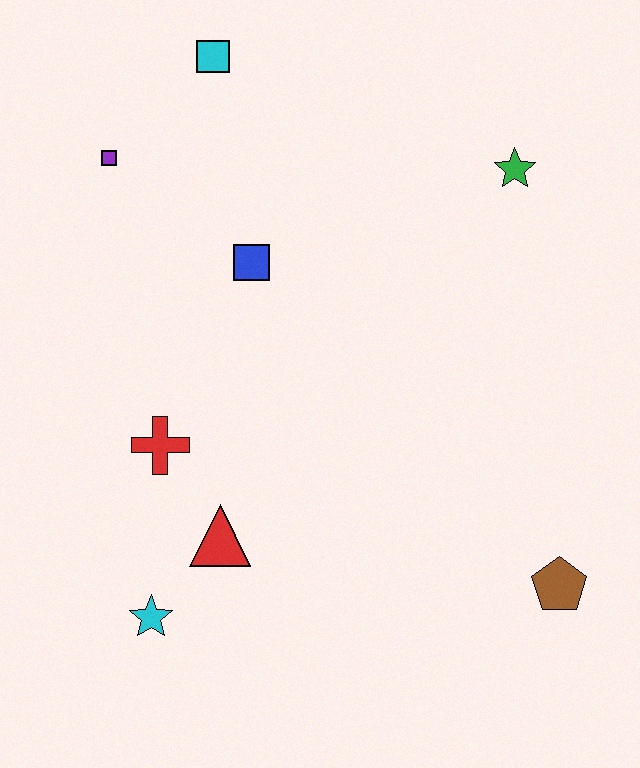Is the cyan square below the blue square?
No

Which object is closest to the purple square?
The cyan square is closest to the purple square.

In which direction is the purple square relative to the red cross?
The purple square is above the red cross.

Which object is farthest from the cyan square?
The brown pentagon is farthest from the cyan square.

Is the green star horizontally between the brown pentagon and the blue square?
Yes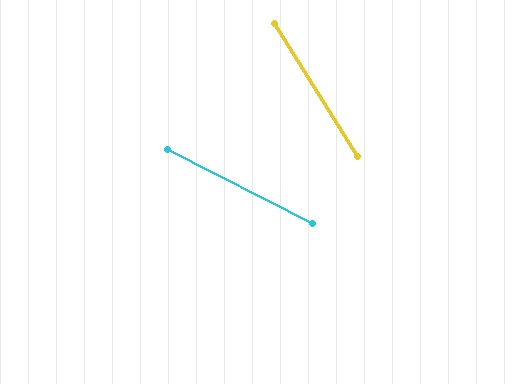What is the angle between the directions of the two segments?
Approximately 31 degrees.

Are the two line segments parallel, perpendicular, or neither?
Neither parallel nor perpendicular — they differ by about 31°.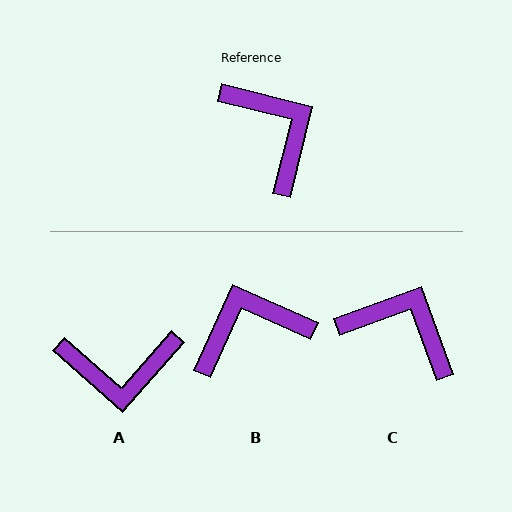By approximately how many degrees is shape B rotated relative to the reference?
Approximately 80 degrees counter-clockwise.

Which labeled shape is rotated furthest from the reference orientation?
A, about 117 degrees away.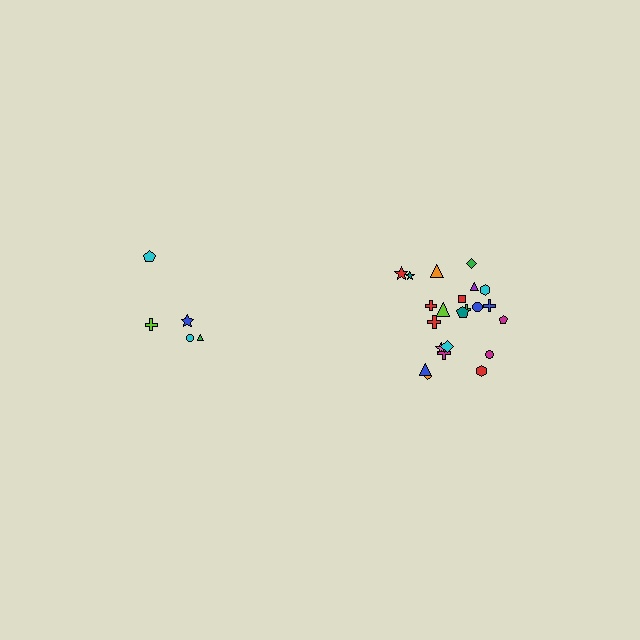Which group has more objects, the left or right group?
The right group.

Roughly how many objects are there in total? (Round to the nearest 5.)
Roughly 25 objects in total.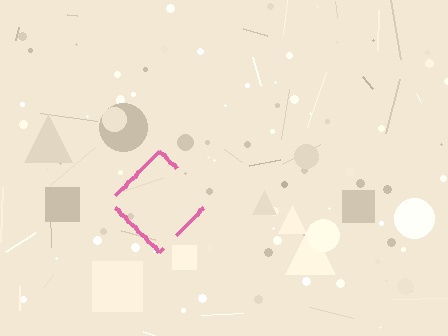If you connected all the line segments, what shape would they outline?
They would outline a diamond.